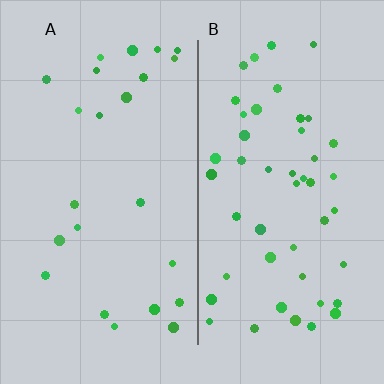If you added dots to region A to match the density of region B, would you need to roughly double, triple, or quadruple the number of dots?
Approximately double.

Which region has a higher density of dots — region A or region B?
B (the right).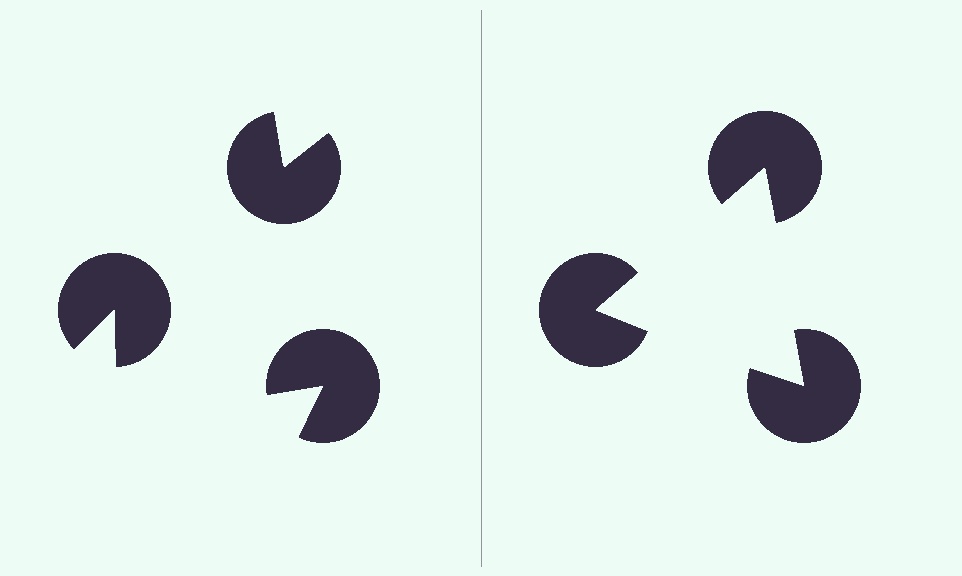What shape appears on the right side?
An illusory triangle.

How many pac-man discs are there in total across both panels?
6 — 3 on each side.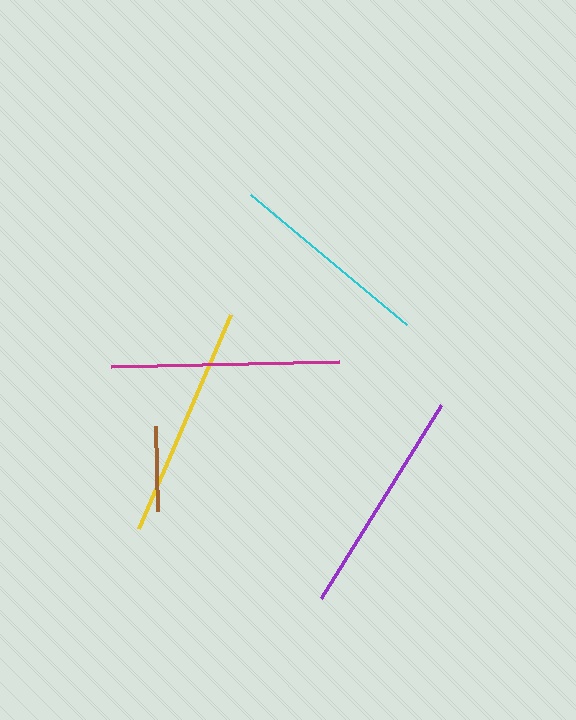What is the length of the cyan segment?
The cyan segment is approximately 203 pixels long.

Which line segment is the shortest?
The brown line is the shortest at approximately 85 pixels.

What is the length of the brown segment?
The brown segment is approximately 85 pixels long.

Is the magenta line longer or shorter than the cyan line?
The magenta line is longer than the cyan line.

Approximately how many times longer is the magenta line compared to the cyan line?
The magenta line is approximately 1.1 times the length of the cyan line.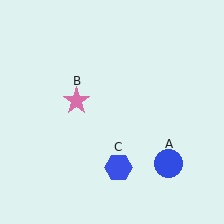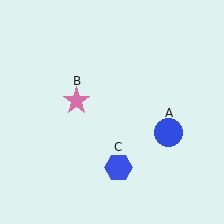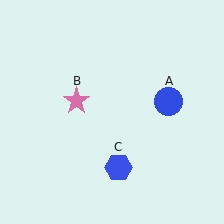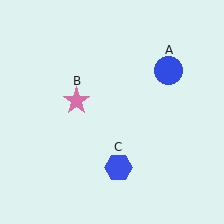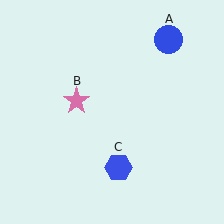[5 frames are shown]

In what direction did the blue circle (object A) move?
The blue circle (object A) moved up.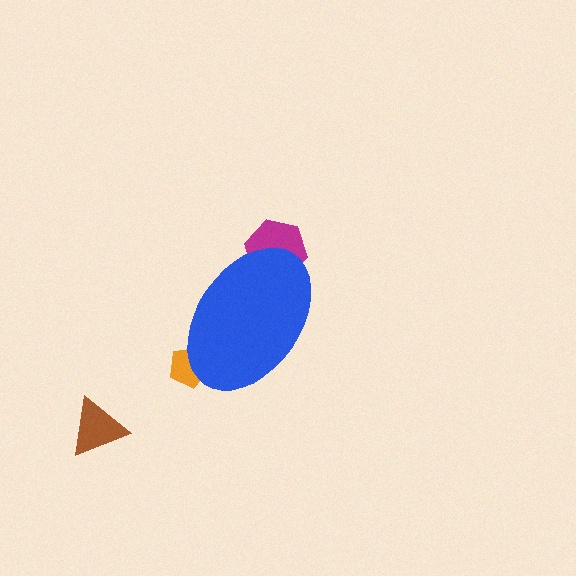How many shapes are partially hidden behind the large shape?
2 shapes are partially hidden.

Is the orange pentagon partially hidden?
Yes, the orange pentagon is partially hidden behind the blue ellipse.